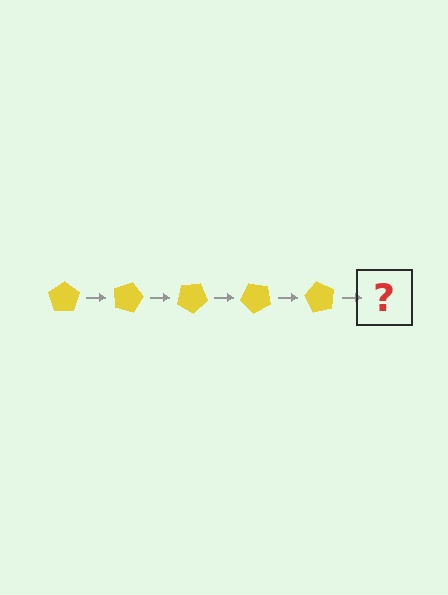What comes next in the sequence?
The next element should be a yellow pentagon rotated 75 degrees.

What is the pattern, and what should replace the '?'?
The pattern is that the pentagon rotates 15 degrees each step. The '?' should be a yellow pentagon rotated 75 degrees.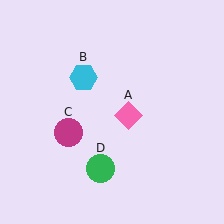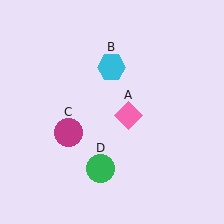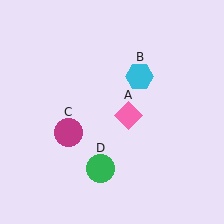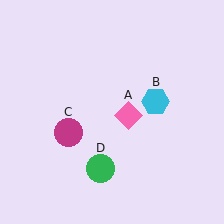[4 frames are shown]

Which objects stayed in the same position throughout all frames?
Pink diamond (object A) and magenta circle (object C) and green circle (object D) remained stationary.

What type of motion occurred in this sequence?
The cyan hexagon (object B) rotated clockwise around the center of the scene.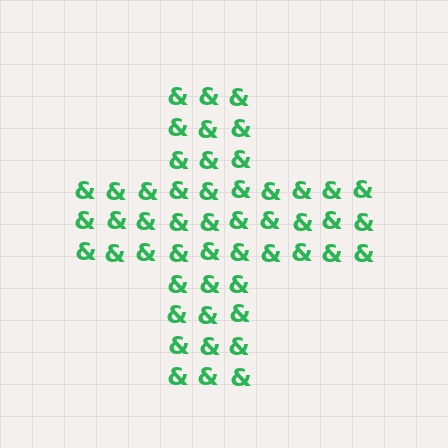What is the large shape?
The large shape is a cross.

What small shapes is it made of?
It is made of small ampersands.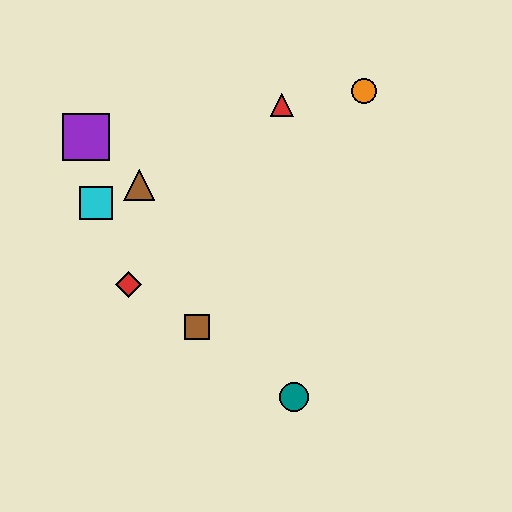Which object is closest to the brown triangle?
The cyan square is closest to the brown triangle.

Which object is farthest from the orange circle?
The teal circle is farthest from the orange circle.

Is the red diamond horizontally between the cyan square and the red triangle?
Yes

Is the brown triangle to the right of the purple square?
Yes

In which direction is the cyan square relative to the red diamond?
The cyan square is above the red diamond.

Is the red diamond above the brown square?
Yes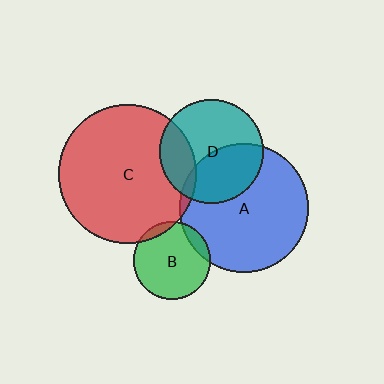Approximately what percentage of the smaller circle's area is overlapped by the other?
Approximately 10%.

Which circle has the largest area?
Circle C (red).